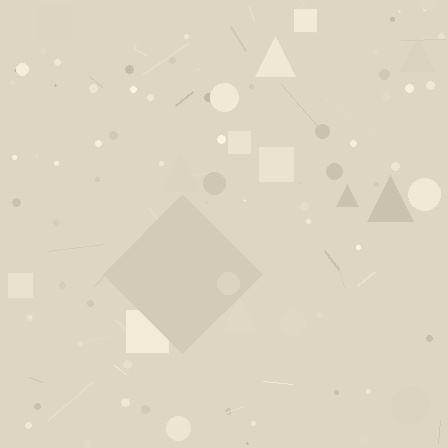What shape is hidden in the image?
A diamond is hidden in the image.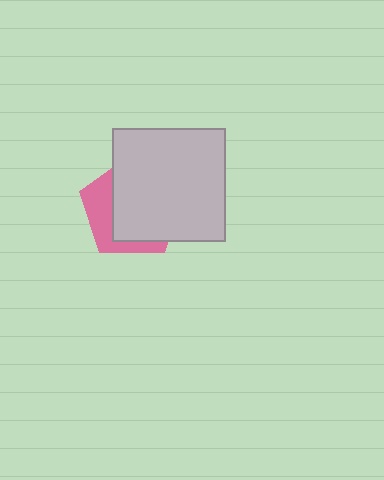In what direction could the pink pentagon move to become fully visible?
The pink pentagon could move left. That would shift it out from behind the light gray square entirely.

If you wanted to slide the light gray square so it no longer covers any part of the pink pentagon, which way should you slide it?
Slide it right — that is the most direct way to separate the two shapes.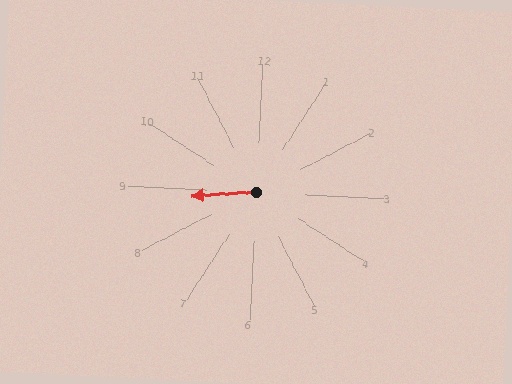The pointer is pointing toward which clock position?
Roughly 9 o'clock.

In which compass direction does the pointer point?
West.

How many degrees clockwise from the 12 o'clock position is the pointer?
Approximately 264 degrees.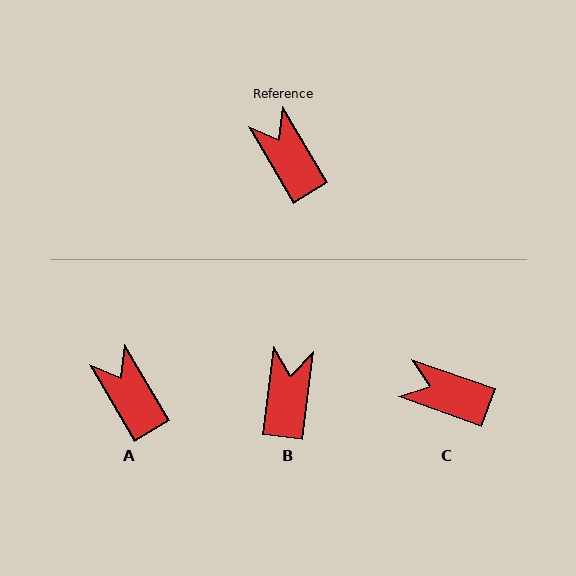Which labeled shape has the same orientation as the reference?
A.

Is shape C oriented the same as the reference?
No, it is off by about 40 degrees.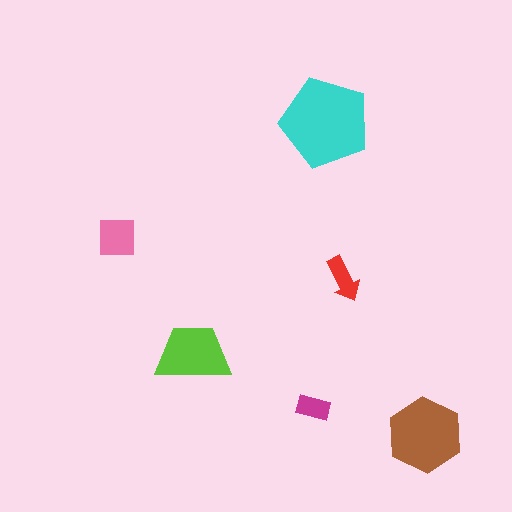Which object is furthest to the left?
The pink square is leftmost.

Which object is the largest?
The cyan pentagon.